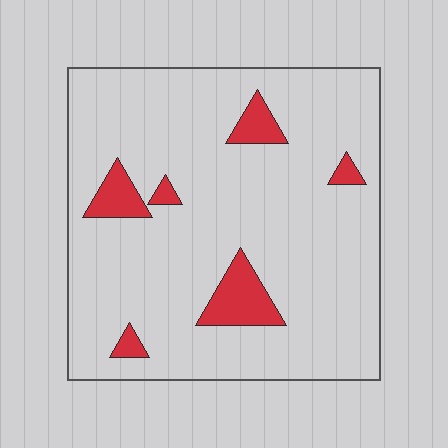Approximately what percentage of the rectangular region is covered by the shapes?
Approximately 10%.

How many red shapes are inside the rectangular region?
6.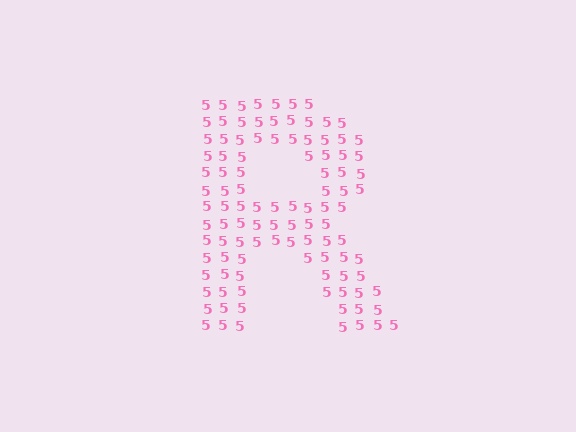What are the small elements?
The small elements are digit 5's.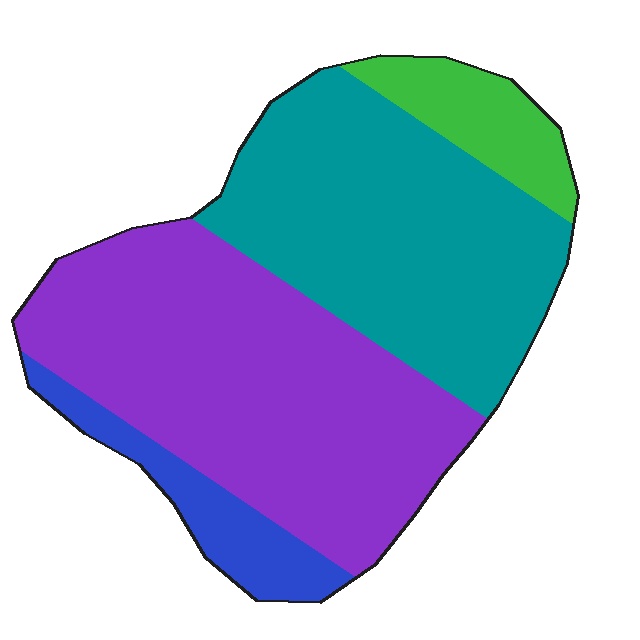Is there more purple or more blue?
Purple.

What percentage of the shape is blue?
Blue covers 9% of the shape.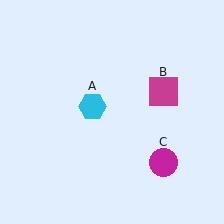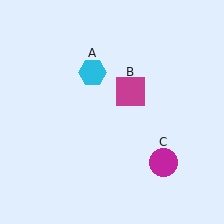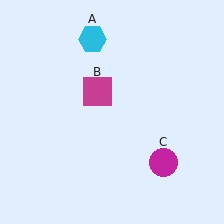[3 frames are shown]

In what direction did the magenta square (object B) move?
The magenta square (object B) moved left.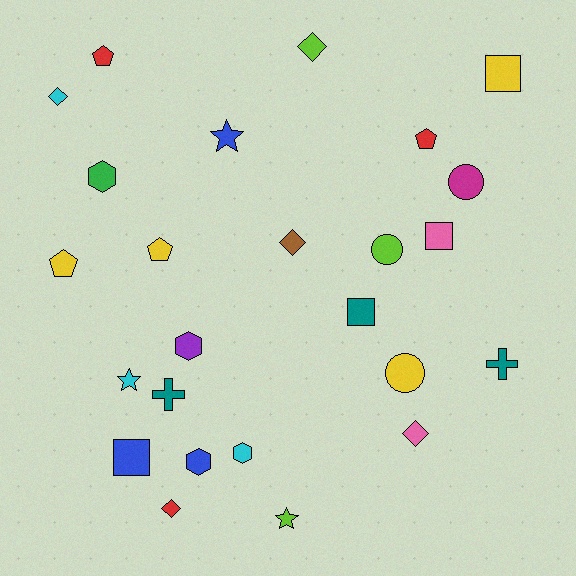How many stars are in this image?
There are 3 stars.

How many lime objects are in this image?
There are 3 lime objects.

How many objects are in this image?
There are 25 objects.